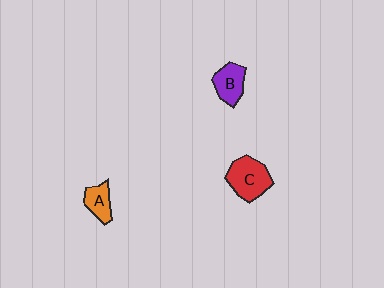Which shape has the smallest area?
Shape A (orange).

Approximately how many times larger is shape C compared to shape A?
Approximately 1.8 times.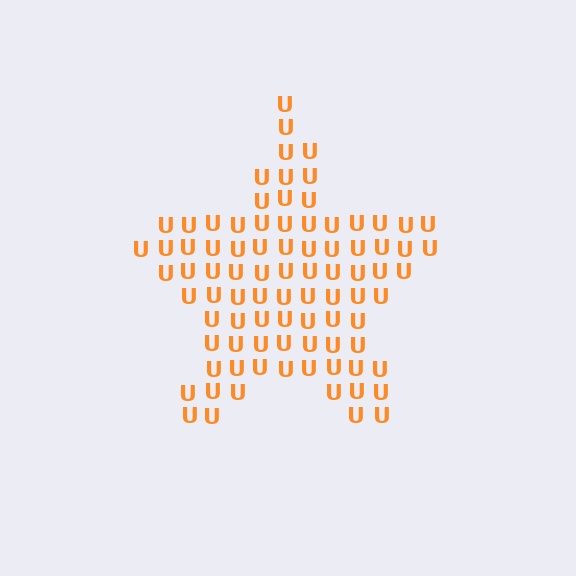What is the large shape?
The large shape is a star.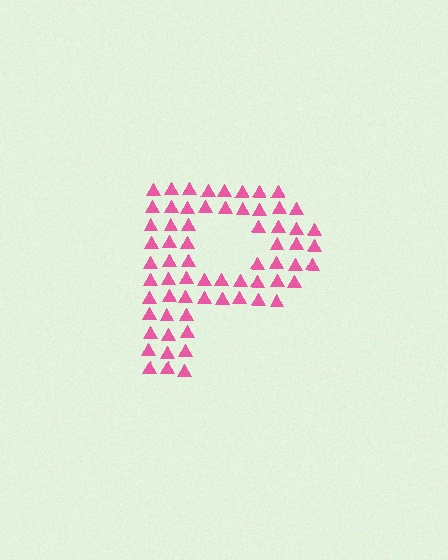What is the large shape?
The large shape is the letter P.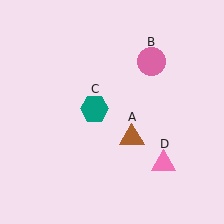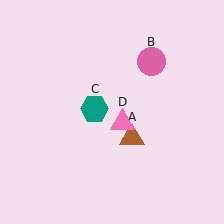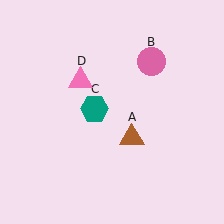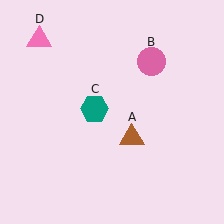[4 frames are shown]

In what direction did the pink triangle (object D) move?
The pink triangle (object D) moved up and to the left.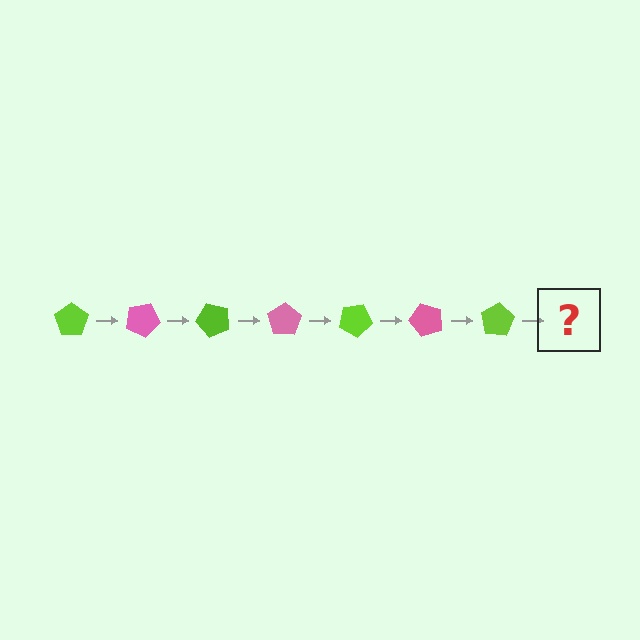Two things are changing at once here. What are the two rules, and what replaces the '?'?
The two rules are that it rotates 25 degrees each step and the color cycles through lime and pink. The '?' should be a pink pentagon, rotated 175 degrees from the start.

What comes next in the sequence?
The next element should be a pink pentagon, rotated 175 degrees from the start.